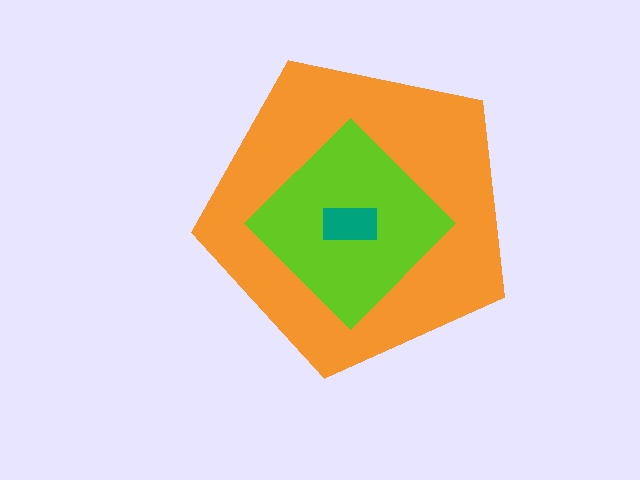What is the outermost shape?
The orange pentagon.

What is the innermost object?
The teal rectangle.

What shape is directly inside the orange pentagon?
The lime diamond.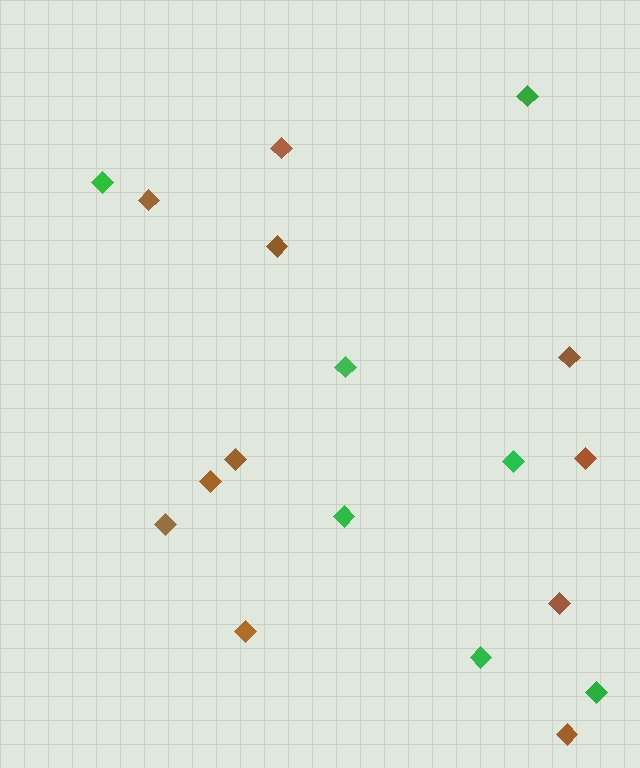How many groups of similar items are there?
There are 2 groups: one group of green diamonds (7) and one group of brown diamonds (11).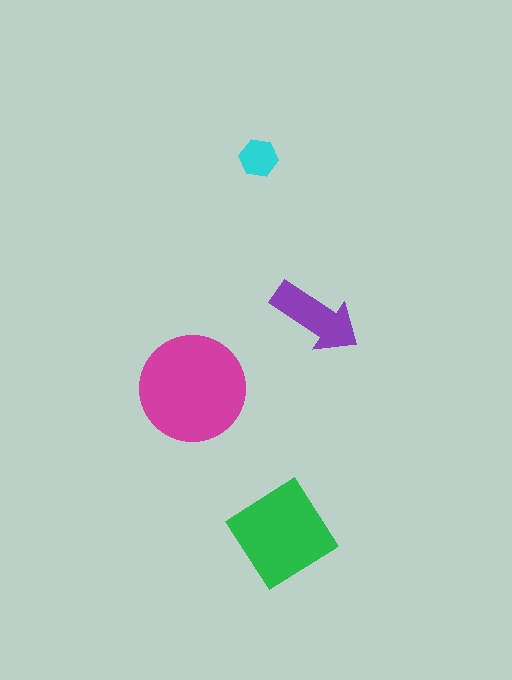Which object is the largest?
The magenta circle.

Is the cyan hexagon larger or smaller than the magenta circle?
Smaller.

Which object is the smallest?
The cyan hexagon.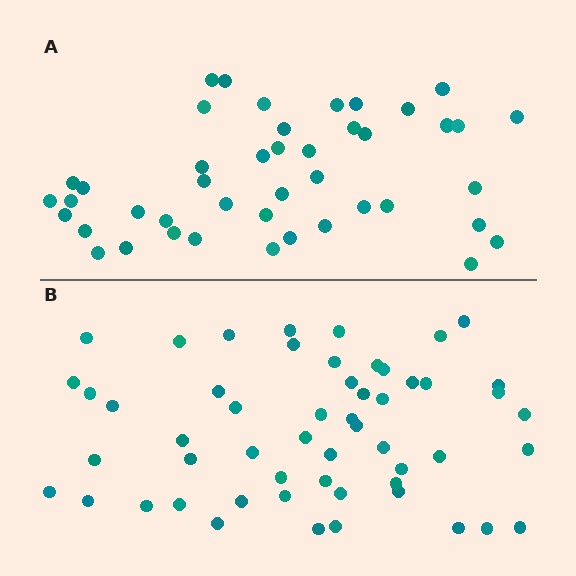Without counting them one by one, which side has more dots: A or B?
Region B (the bottom region) has more dots.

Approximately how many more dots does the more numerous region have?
Region B has roughly 10 or so more dots than region A.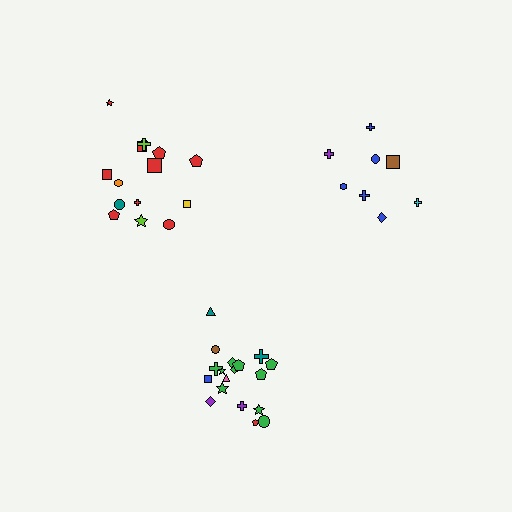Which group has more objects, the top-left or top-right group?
The top-left group.